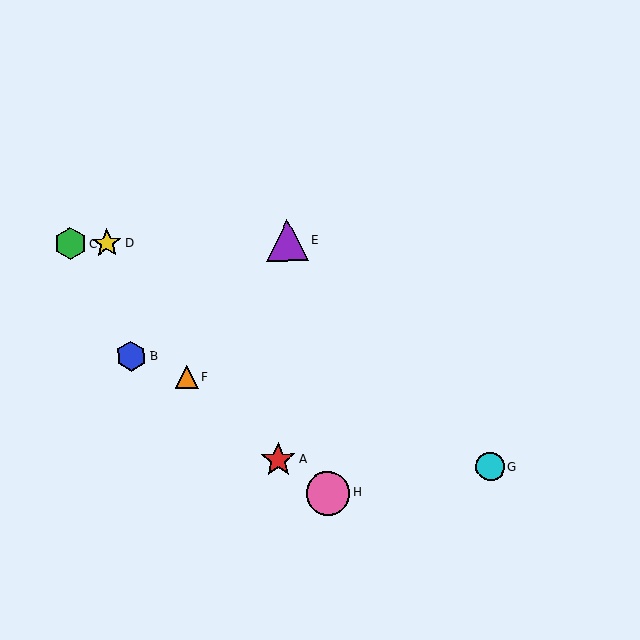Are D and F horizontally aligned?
No, D is at y≈243 and F is at y≈377.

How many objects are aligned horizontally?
3 objects (C, D, E) are aligned horizontally.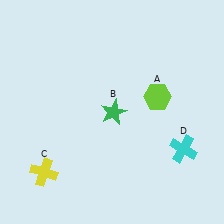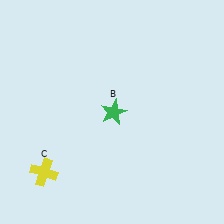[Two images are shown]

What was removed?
The cyan cross (D), the lime hexagon (A) were removed in Image 2.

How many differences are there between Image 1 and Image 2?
There are 2 differences between the two images.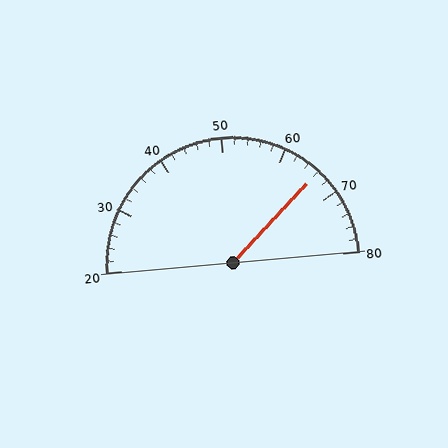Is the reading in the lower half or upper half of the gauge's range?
The reading is in the upper half of the range (20 to 80).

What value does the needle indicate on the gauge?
The needle indicates approximately 66.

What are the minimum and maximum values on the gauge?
The gauge ranges from 20 to 80.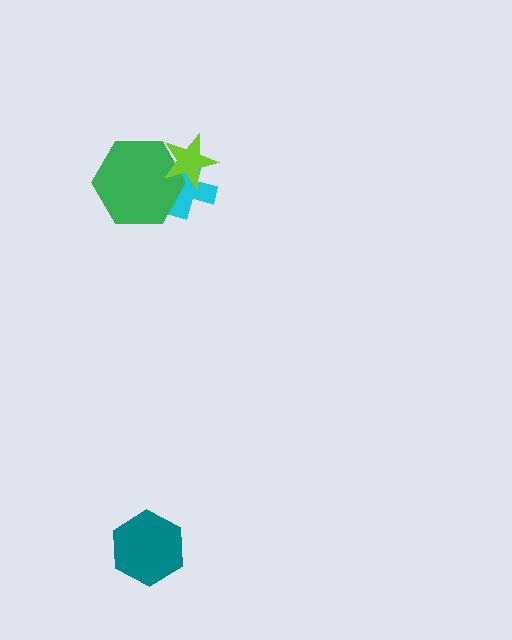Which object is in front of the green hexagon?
The lime star is in front of the green hexagon.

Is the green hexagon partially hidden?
Yes, it is partially covered by another shape.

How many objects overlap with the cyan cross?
2 objects overlap with the cyan cross.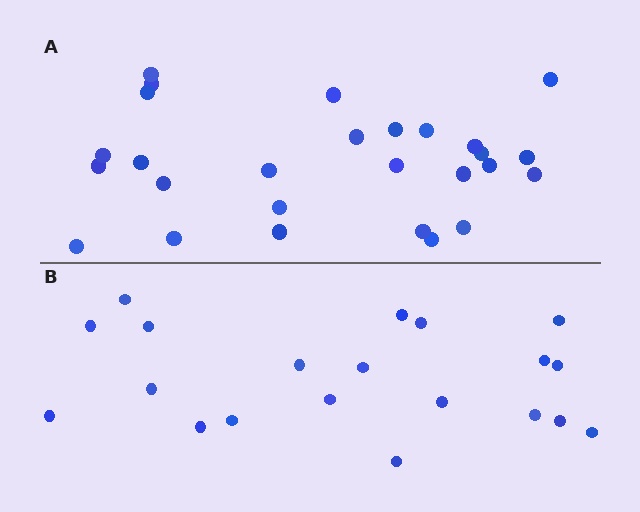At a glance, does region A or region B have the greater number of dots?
Region A (the top region) has more dots.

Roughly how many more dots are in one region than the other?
Region A has roughly 8 or so more dots than region B.